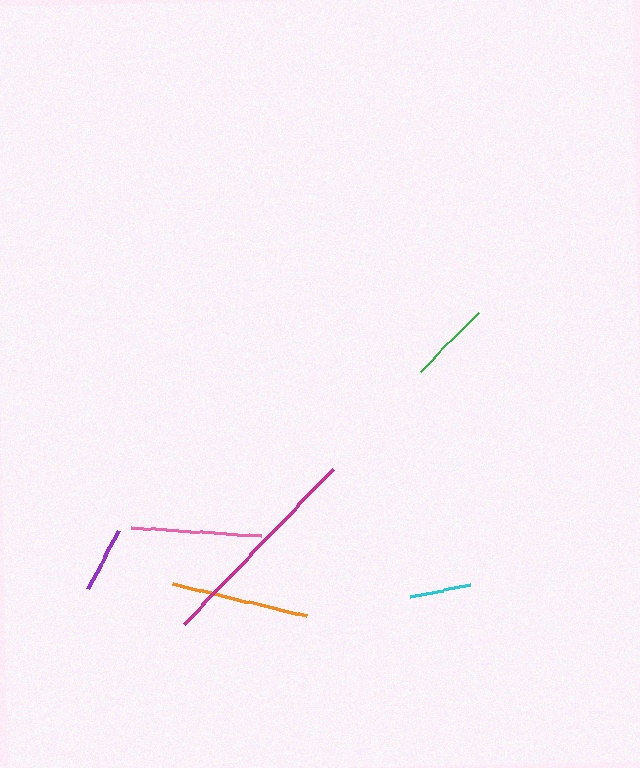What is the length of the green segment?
The green segment is approximately 82 pixels long.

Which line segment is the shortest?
The cyan line is the shortest at approximately 61 pixels.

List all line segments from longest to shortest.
From longest to shortest: magenta, orange, pink, green, purple, cyan.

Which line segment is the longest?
The magenta line is the longest at approximately 215 pixels.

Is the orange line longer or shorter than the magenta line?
The magenta line is longer than the orange line.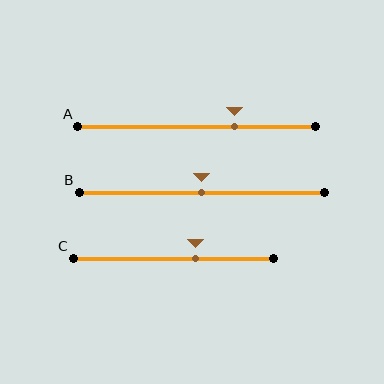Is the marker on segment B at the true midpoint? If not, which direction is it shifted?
Yes, the marker on segment B is at the true midpoint.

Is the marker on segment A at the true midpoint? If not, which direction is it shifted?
No, the marker on segment A is shifted to the right by about 16% of the segment length.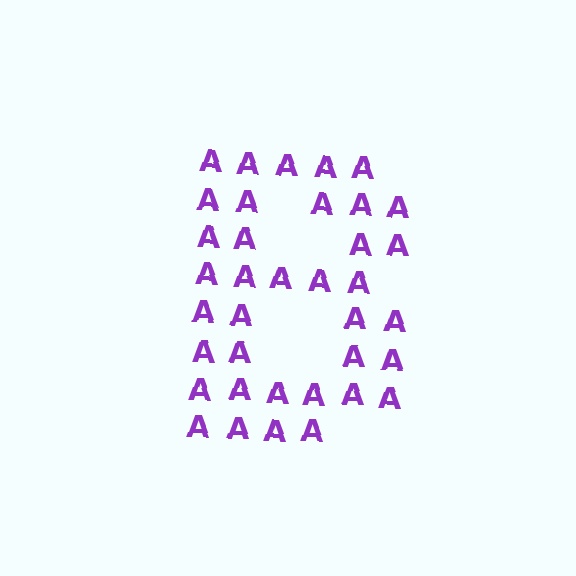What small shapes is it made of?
It is made of small letter A's.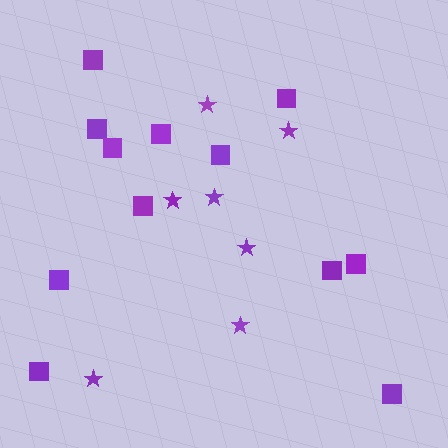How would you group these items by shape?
There are 2 groups: one group of stars (7) and one group of squares (12).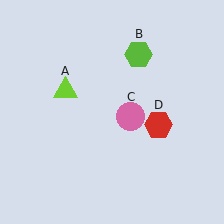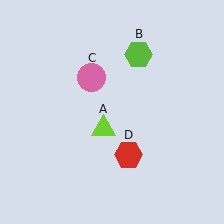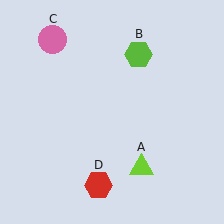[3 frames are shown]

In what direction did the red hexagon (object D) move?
The red hexagon (object D) moved down and to the left.